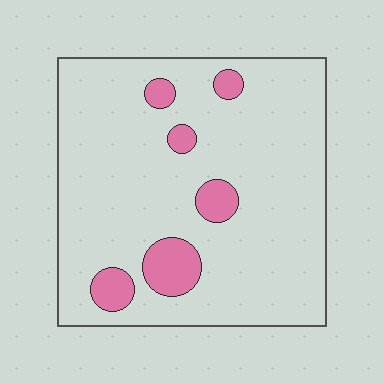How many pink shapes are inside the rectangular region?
6.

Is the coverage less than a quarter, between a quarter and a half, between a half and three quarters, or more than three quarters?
Less than a quarter.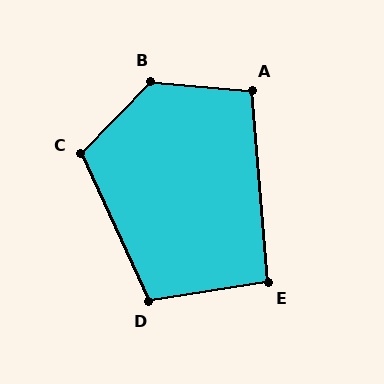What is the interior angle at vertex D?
Approximately 105 degrees (obtuse).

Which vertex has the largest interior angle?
B, at approximately 129 degrees.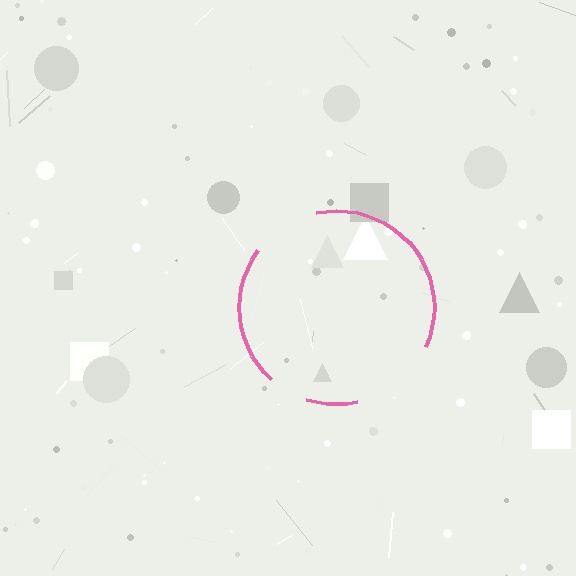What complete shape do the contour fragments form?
The contour fragments form a circle.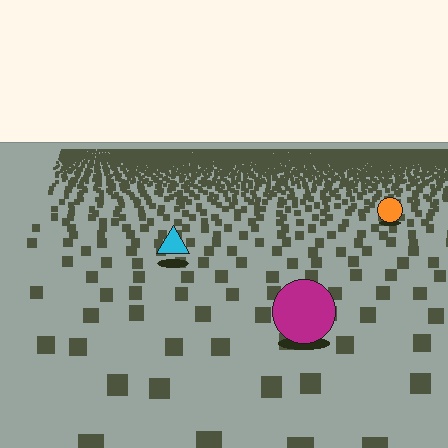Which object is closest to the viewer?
The magenta circle is closest. The texture marks near it are larger and more spread out.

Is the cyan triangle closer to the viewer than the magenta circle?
No. The magenta circle is closer — you can tell from the texture gradient: the ground texture is coarser near it.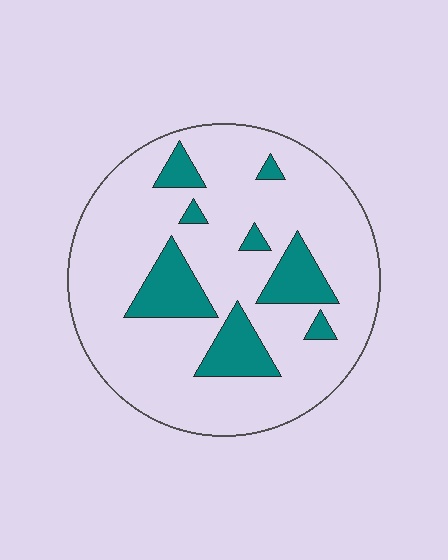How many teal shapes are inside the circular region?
8.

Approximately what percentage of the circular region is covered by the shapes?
Approximately 20%.